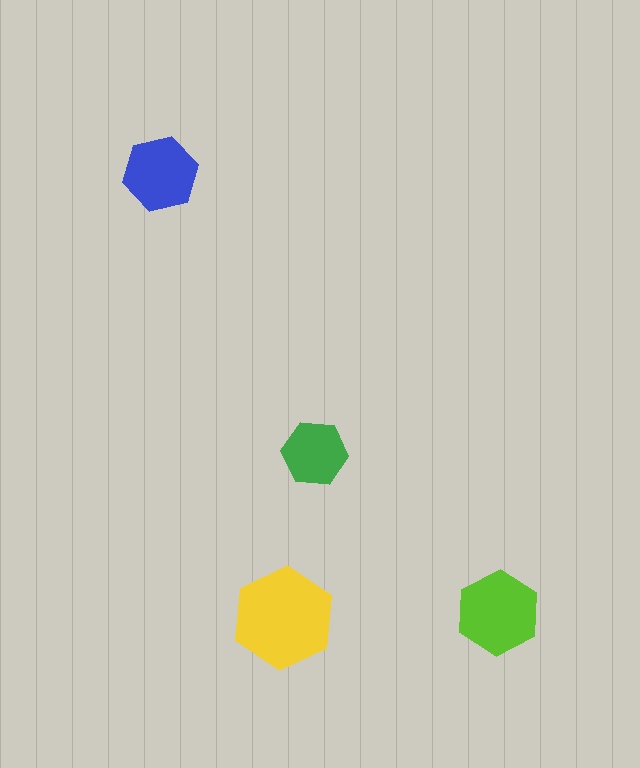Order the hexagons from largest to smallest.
the yellow one, the lime one, the blue one, the green one.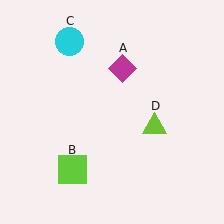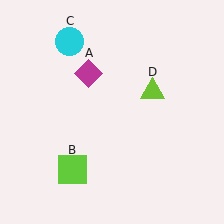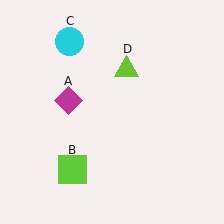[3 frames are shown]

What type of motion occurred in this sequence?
The magenta diamond (object A), lime triangle (object D) rotated counterclockwise around the center of the scene.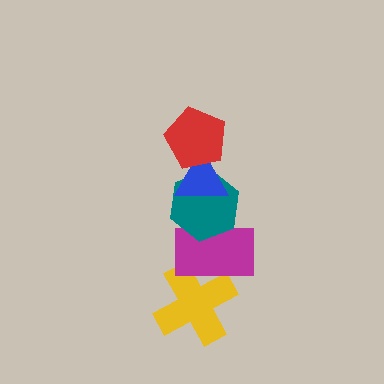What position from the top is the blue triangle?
The blue triangle is 2nd from the top.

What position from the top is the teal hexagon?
The teal hexagon is 3rd from the top.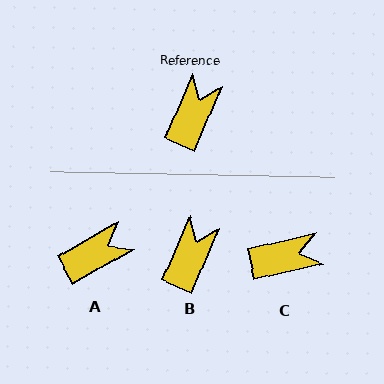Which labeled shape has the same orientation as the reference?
B.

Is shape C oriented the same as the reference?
No, it is off by about 54 degrees.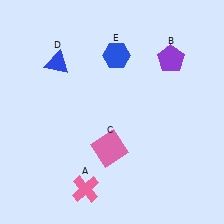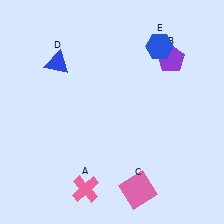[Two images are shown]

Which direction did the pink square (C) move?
The pink square (C) moved down.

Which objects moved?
The objects that moved are: the pink square (C), the blue hexagon (E).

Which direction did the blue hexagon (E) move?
The blue hexagon (E) moved right.